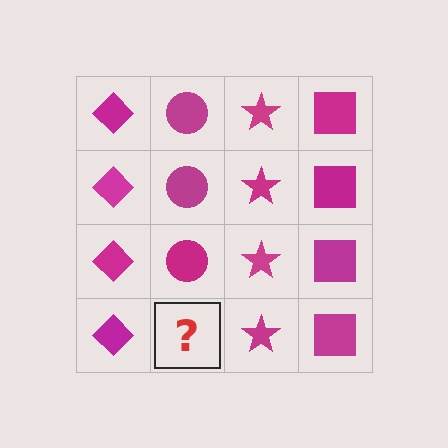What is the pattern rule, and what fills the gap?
The rule is that each column has a consistent shape. The gap should be filled with a magenta circle.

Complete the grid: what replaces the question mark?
The question mark should be replaced with a magenta circle.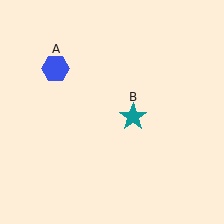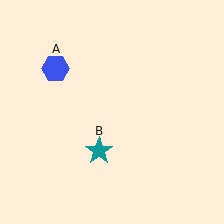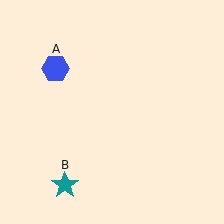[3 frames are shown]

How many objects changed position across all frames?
1 object changed position: teal star (object B).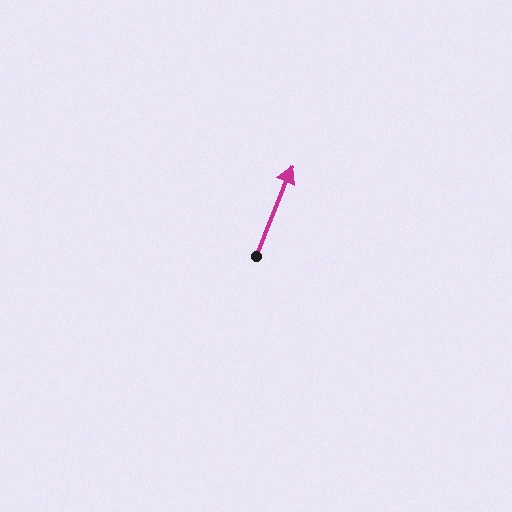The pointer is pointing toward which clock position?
Roughly 1 o'clock.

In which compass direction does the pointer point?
North.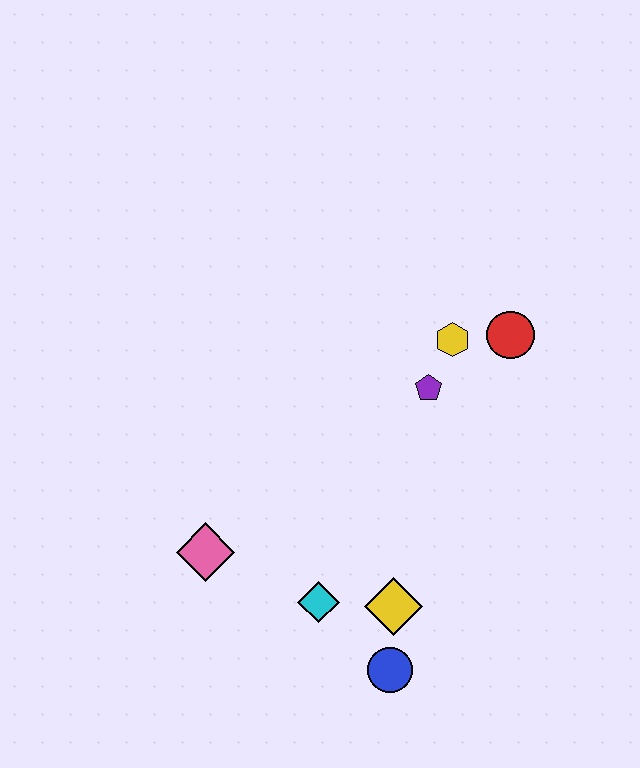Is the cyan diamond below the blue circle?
No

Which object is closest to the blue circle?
The yellow diamond is closest to the blue circle.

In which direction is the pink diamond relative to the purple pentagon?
The pink diamond is to the left of the purple pentagon.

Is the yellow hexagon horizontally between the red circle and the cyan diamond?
Yes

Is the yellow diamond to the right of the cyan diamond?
Yes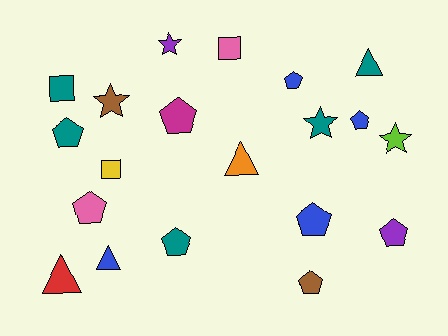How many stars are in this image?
There are 4 stars.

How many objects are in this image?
There are 20 objects.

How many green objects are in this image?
There are no green objects.